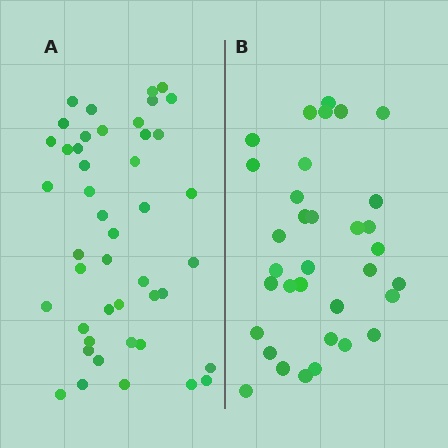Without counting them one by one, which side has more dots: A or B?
Region A (the left region) has more dots.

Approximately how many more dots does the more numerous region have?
Region A has roughly 12 or so more dots than region B.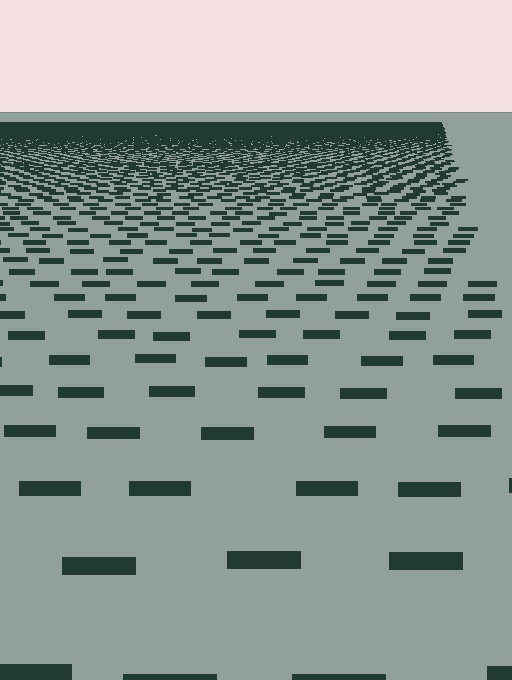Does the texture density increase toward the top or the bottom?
Density increases toward the top.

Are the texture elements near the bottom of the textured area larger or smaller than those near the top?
Larger. Near the bottom, elements are closer to the viewer and appear at a bigger on-screen size.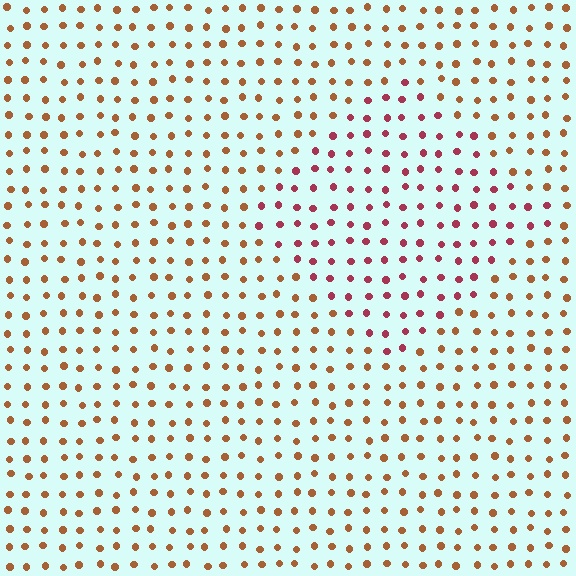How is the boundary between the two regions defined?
The boundary is defined purely by a slight shift in hue (about 39 degrees). Spacing, size, and orientation are identical on both sides.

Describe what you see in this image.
The image is filled with small brown elements in a uniform arrangement. A diamond-shaped region is visible where the elements are tinted to a slightly different hue, forming a subtle color boundary.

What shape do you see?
I see a diamond.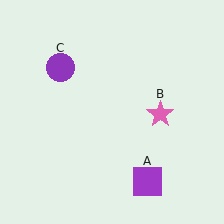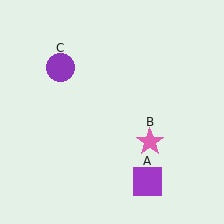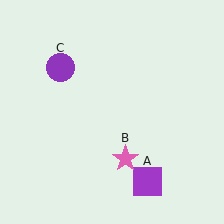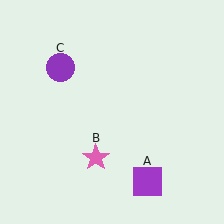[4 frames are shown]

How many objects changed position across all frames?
1 object changed position: pink star (object B).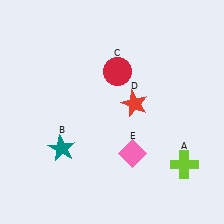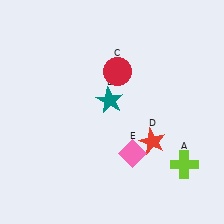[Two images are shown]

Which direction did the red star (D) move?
The red star (D) moved down.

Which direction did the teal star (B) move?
The teal star (B) moved right.